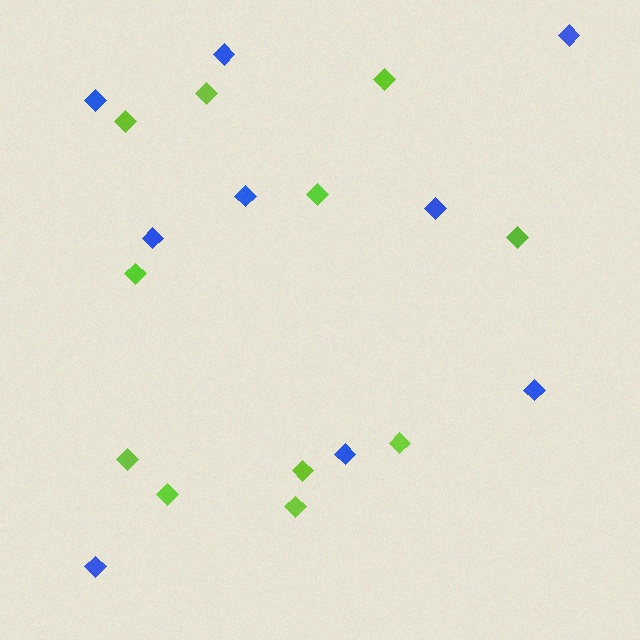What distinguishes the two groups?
There are 2 groups: one group of lime diamonds (11) and one group of blue diamonds (9).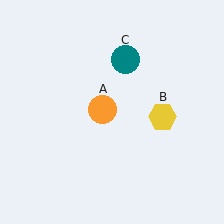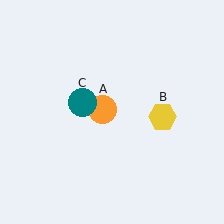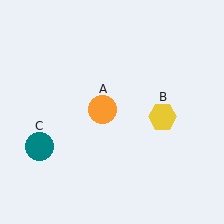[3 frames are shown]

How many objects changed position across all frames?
1 object changed position: teal circle (object C).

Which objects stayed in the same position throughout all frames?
Orange circle (object A) and yellow hexagon (object B) remained stationary.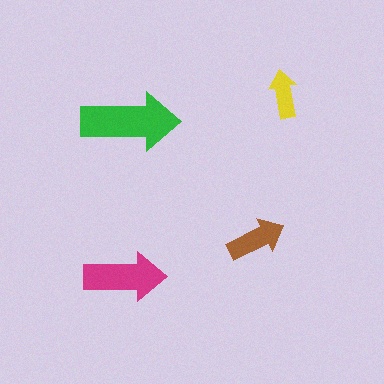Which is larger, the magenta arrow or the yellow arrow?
The magenta one.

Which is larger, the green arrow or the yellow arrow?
The green one.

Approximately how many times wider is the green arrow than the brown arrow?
About 1.5 times wider.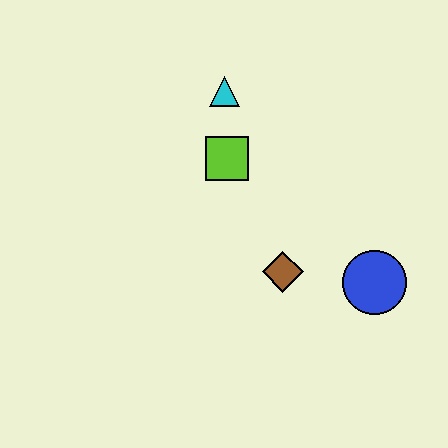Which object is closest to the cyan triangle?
The lime square is closest to the cyan triangle.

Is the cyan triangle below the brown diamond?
No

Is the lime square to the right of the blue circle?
No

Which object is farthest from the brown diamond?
The cyan triangle is farthest from the brown diamond.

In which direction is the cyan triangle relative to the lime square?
The cyan triangle is above the lime square.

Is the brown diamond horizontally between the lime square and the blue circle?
Yes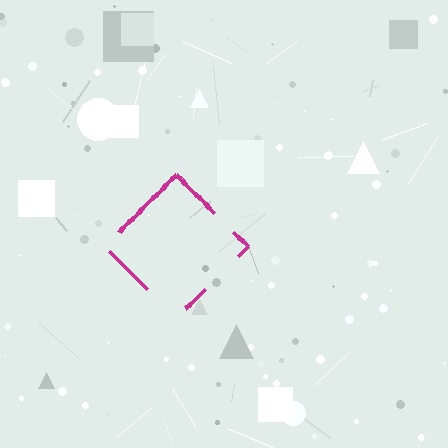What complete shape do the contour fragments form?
The contour fragments form a diamond.